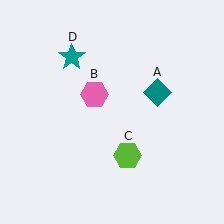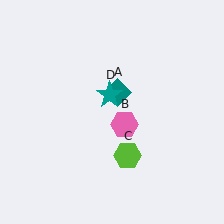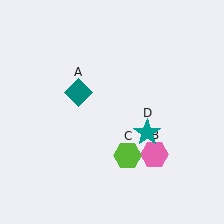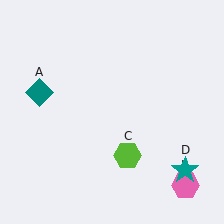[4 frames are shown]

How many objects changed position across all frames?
3 objects changed position: teal diamond (object A), pink hexagon (object B), teal star (object D).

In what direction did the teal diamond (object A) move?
The teal diamond (object A) moved left.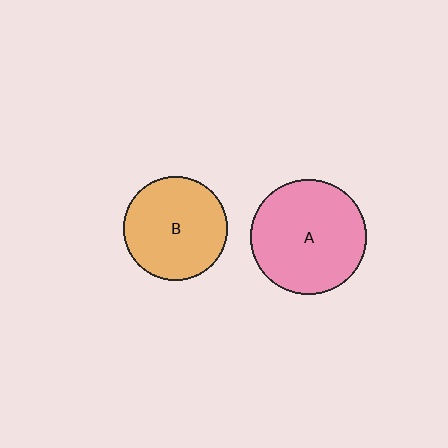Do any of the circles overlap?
No, none of the circles overlap.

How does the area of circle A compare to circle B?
Approximately 1.2 times.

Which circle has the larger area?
Circle A (pink).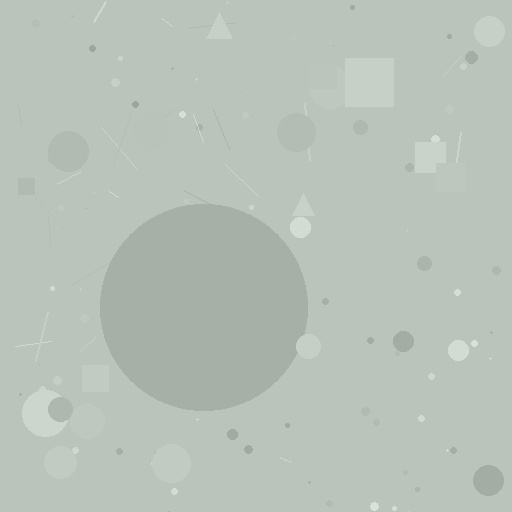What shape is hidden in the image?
A circle is hidden in the image.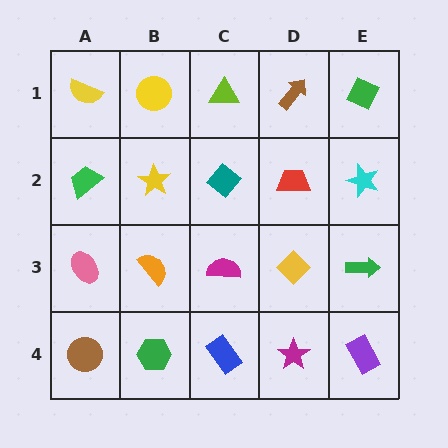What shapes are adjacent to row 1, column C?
A teal diamond (row 2, column C), a yellow circle (row 1, column B), a brown arrow (row 1, column D).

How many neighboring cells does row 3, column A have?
3.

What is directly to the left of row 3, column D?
A magenta semicircle.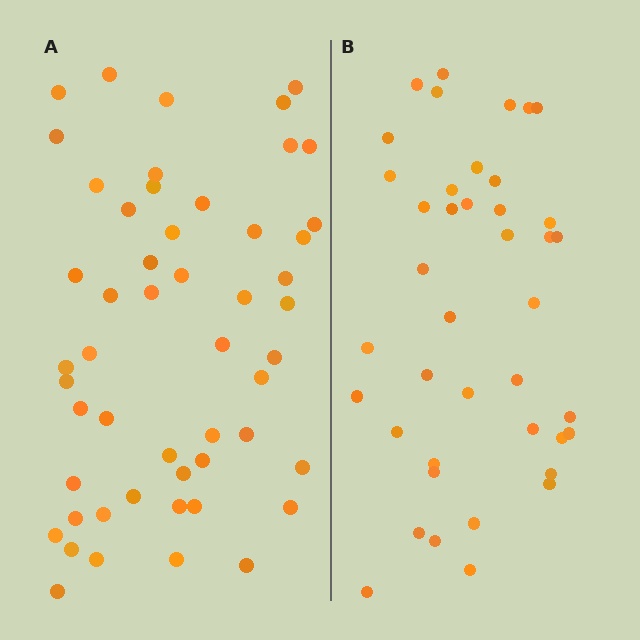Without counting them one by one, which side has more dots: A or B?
Region A (the left region) has more dots.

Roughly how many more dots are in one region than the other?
Region A has roughly 12 or so more dots than region B.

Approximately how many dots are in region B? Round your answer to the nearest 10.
About 40 dots. (The exact count is 41, which rounds to 40.)